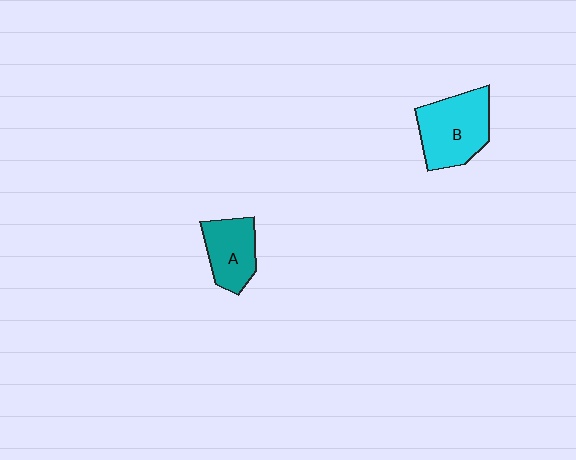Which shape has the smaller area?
Shape A (teal).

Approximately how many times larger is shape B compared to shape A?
Approximately 1.4 times.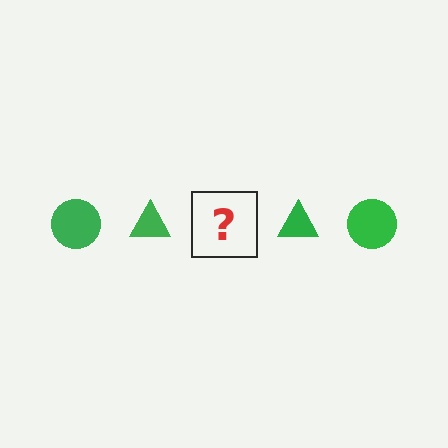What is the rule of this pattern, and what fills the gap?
The rule is that the pattern cycles through circle, triangle shapes in green. The gap should be filled with a green circle.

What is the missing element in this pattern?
The missing element is a green circle.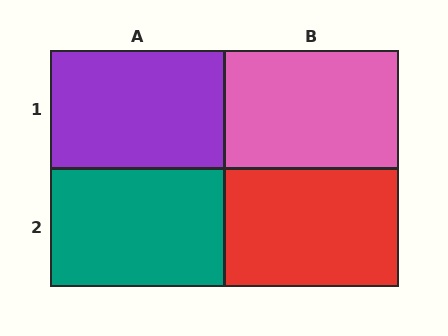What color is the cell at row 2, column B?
Red.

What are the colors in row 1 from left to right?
Purple, pink.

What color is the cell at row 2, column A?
Teal.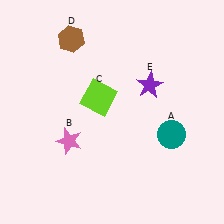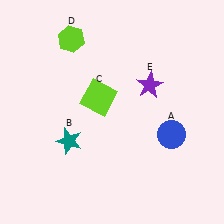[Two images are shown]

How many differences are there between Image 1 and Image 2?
There are 3 differences between the two images.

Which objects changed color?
A changed from teal to blue. B changed from pink to teal. D changed from brown to lime.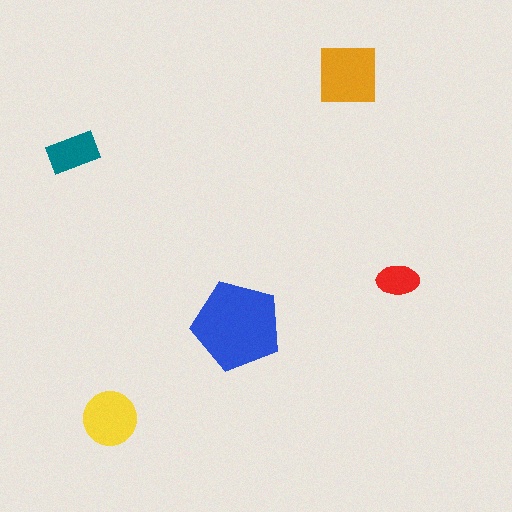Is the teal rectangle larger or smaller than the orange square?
Smaller.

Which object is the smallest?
The red ellipse.